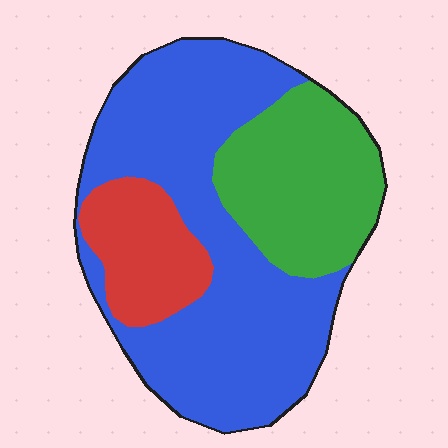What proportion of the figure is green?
Green covers roughly 25% of the figure.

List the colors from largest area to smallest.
From largest to smallest: blue, green, red.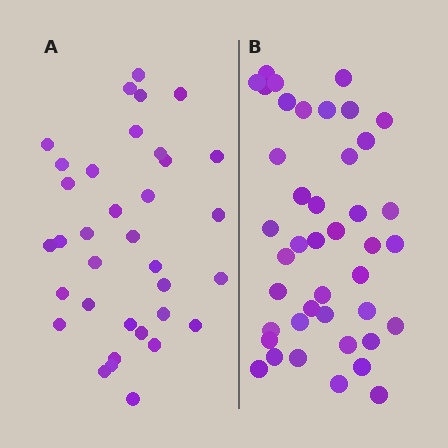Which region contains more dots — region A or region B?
Region B (the right region) has more dots.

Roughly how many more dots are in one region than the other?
Region B has roughly 8 or so more dots than region A.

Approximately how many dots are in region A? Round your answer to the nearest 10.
About 40 dots. (The exact count is 35, which rounds to 40.)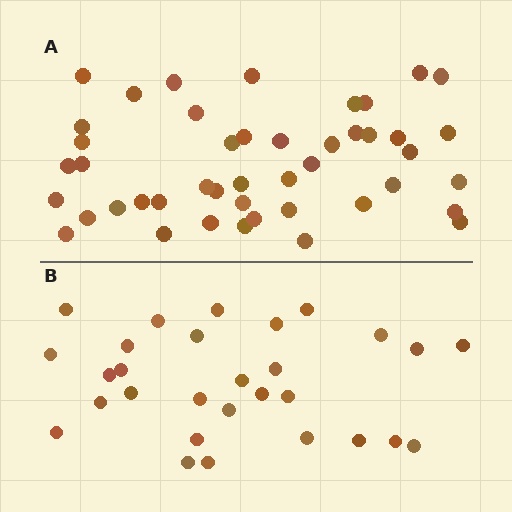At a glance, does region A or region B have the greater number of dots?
Region A (the top region) has more dots.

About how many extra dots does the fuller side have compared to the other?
Region A has approximately 15 more dots than region B.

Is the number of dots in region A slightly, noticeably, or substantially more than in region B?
Region A has substantially more. The ratio is roughly 1.6 to 1.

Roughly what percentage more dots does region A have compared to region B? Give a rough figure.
About 55% more.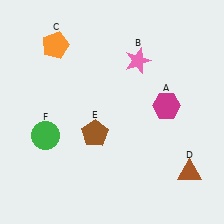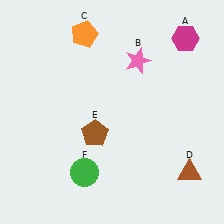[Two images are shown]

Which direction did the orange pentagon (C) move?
The orange pentagon (C) moved right.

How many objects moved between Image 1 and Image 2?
3 objects moved between the two images.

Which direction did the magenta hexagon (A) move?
The magenta hexagon (A) moved up.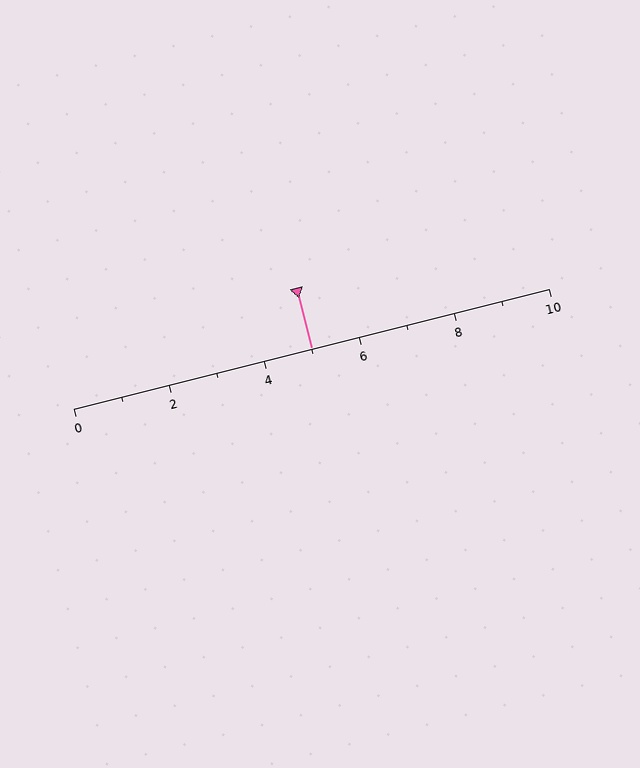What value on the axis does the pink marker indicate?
The marker indicates approximately 5.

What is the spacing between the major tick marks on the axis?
The major ticks are spaced 2 apart.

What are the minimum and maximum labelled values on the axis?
The axis runs from 0 to 10.